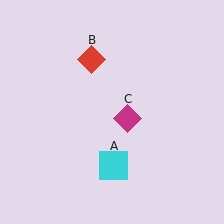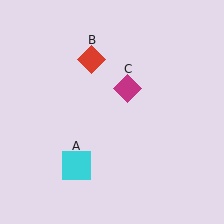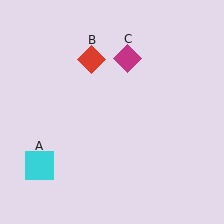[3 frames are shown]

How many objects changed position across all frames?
2 objects changed position: cyan square (object A), magenta diamond (object C).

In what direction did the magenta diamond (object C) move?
The magenta diamond (object C) moved up.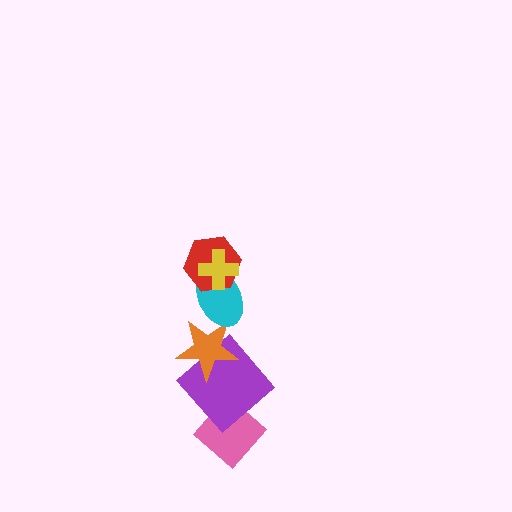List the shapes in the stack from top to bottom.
From top to bottom: the yellow cross, the red hexagon, the cyan ellipse, the orange star, the purple diamond, the pink diamond.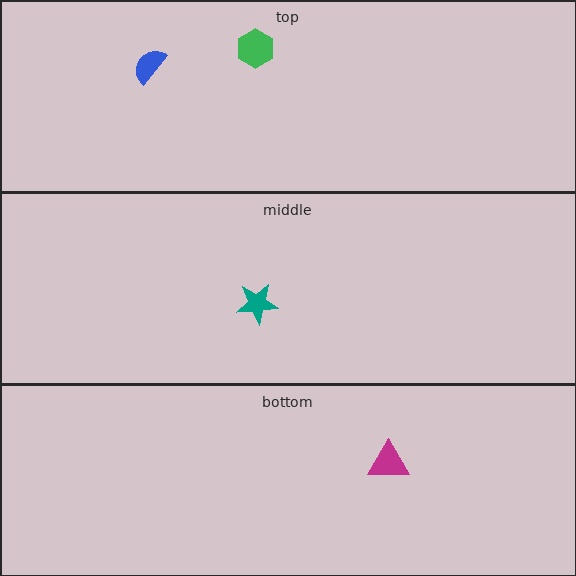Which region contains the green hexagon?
The top region.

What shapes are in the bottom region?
The magenta triangle.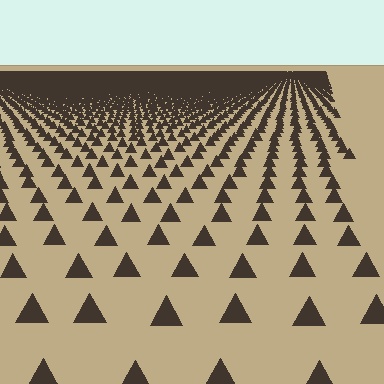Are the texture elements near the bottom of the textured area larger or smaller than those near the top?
Larger. Near the bottom, elements are closer to the viewer and appear at a bigger on-screen size.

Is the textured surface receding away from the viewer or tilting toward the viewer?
The surface is receding away from the viewer. Texture elements get smaller and denser toward the top.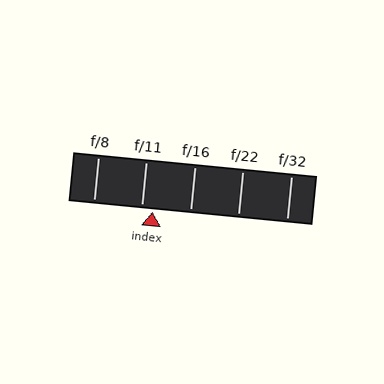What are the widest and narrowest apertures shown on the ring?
The widest aperture shown is f/8 and the narrowest is f/32.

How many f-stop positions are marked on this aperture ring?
There are 5 f-stop positions marked.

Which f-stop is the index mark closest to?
The index mark is closest to f/11.